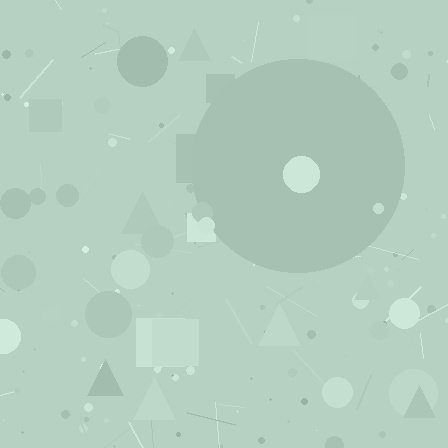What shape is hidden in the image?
A circle is hidden in the image.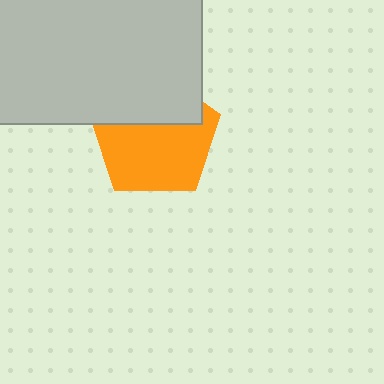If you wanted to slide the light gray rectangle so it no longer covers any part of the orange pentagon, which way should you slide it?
Slide it up — that is the most direct way to separate the two shapes.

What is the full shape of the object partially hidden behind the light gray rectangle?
The partially hidden object is an orange pentagon.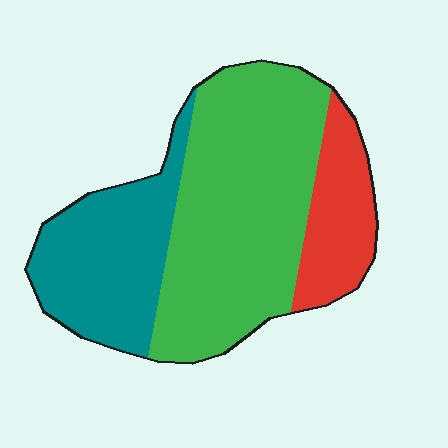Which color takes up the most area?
Green, at roughly 55%.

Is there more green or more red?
Green.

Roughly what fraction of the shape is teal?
Teal takes up about one third (1/3) of the shape.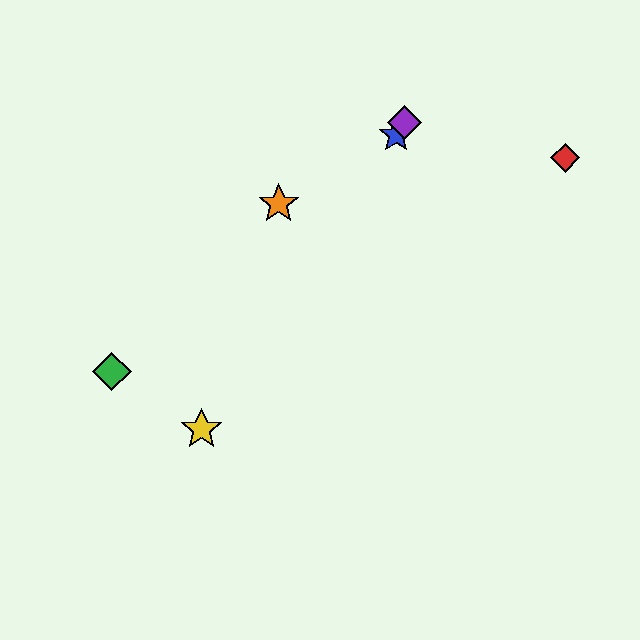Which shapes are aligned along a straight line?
The blue star, the yellow star, the purple diamond are aligned along a straight line.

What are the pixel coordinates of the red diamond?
The red diamond is at (565, 158).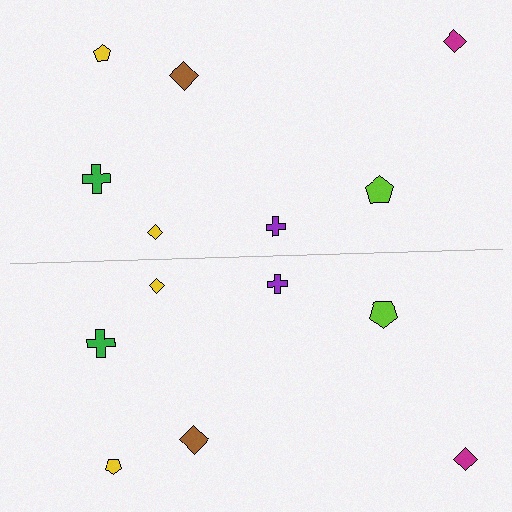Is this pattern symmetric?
Yes, this pattern has bilateral (reflection) symmetry.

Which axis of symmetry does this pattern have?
The pattern has a horizontal axis of symmetry running through the center of the image.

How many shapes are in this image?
There are 14 shapes in this image.